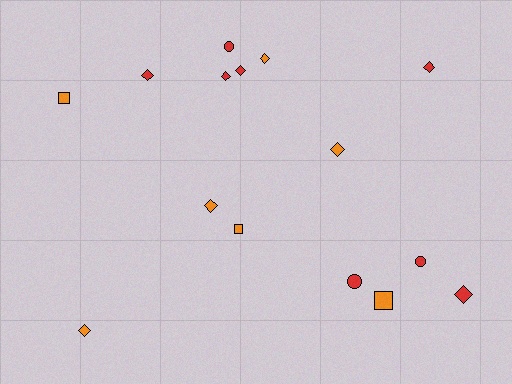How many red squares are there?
There are no red squares.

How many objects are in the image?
There are 15 objects.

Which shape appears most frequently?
Diamond, with 9 objects.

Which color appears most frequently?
Red, with 8 objects.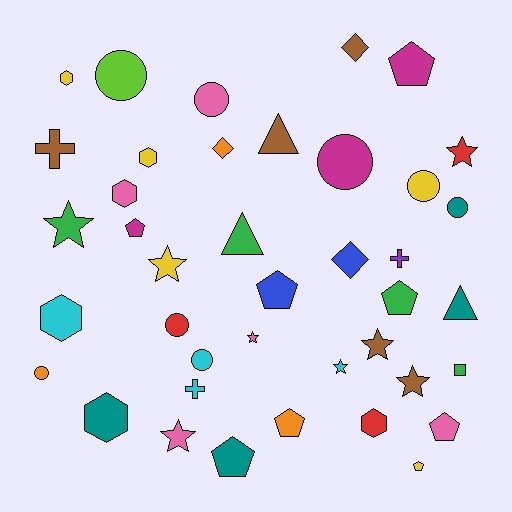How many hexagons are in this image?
There are 6 hexagons.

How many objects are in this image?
There are 40 objects.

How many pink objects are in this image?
There are 5 pink objects.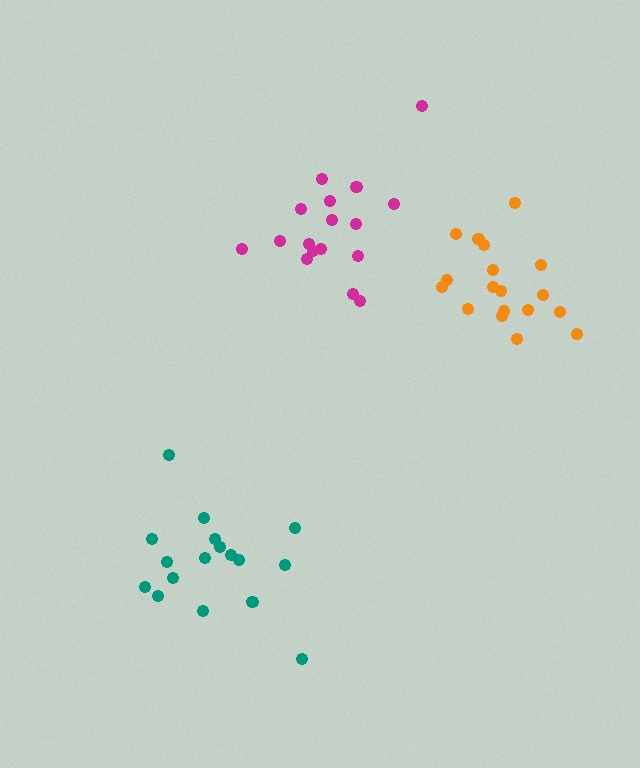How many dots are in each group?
Group 1: 17 dots, Group 2: 18 dots, Group 3: 18 dots (53 total).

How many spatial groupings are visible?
There are 3 spatial groupings.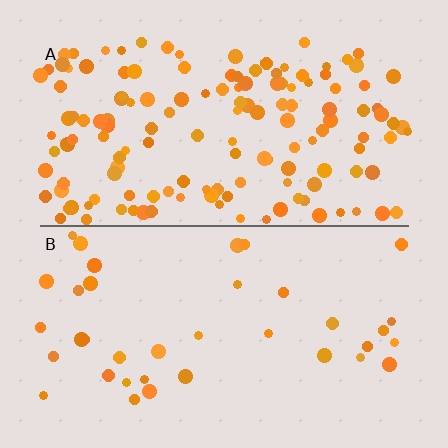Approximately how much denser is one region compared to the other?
Approximately 3.8× — region A over region B.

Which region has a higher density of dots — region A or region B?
A (the top).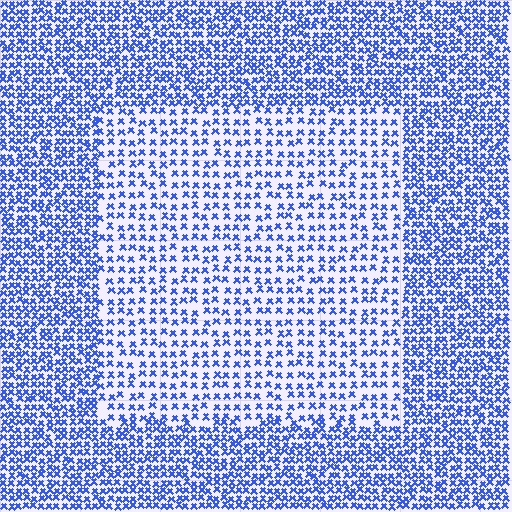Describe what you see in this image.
The image contains small blue elements arranged at two different densities. A rectangle-shaped region is visible where the elements are less densely packed than the surrounding area.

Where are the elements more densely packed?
The elements are more densely packed outside the rectangle boundary.